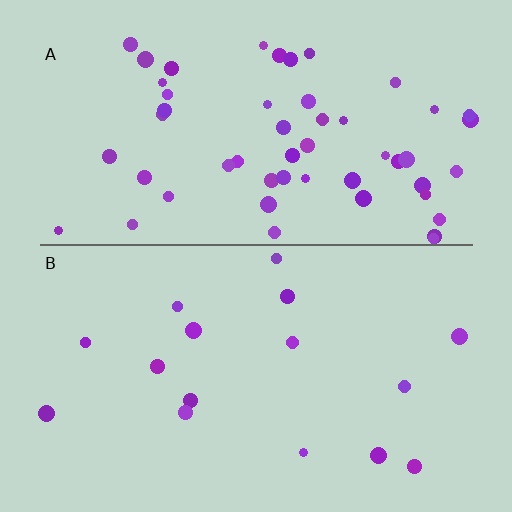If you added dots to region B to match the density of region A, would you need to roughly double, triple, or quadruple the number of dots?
Approximately triple.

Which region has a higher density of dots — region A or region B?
A (the top).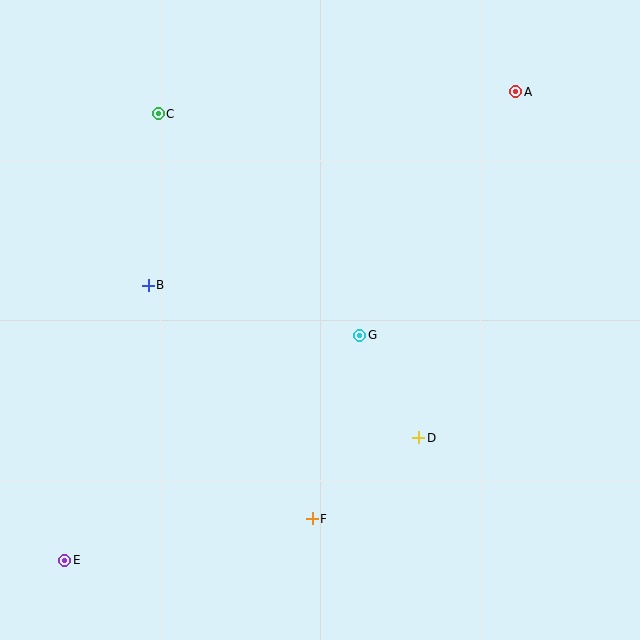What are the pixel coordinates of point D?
Point D is at (419, 438).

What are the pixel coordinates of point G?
Point G is at (360, 335).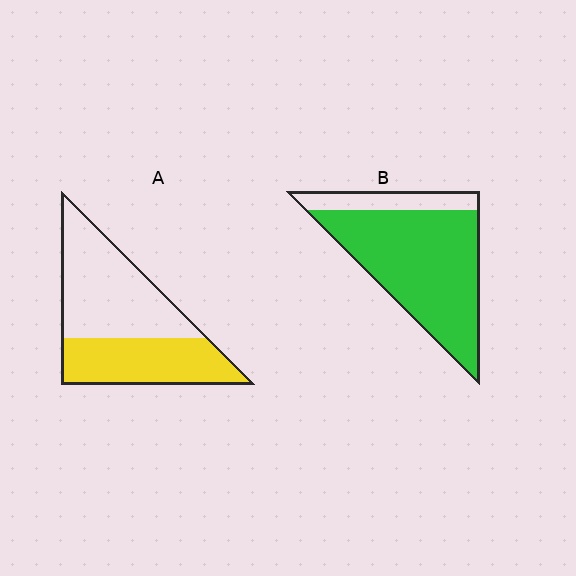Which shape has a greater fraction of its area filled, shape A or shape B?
Shape B.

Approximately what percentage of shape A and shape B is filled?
A is approximately 40% and B is approximately 80%.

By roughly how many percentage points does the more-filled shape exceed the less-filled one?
By roughly 40 percentage points (B over A).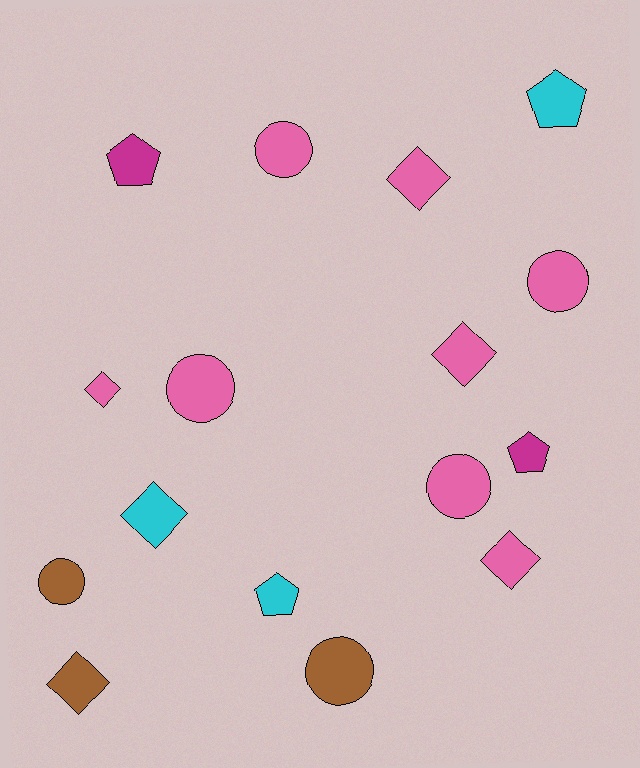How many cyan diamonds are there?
There is 1 cyan diamond.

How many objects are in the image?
There are 16 objects.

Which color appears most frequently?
Pink, with 8 objects.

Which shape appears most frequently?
Circle, with 6 objects.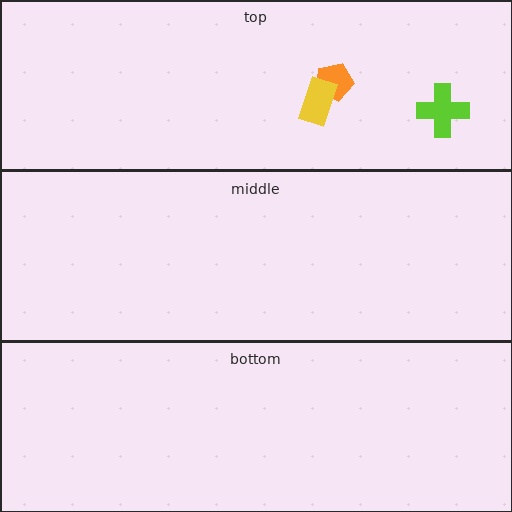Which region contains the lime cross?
The top region.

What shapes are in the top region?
The orange pentagon, the yellow rectangle, the lime cross.